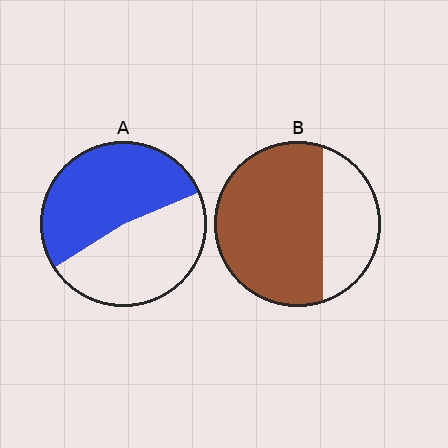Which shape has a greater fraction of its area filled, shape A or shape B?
Shape B.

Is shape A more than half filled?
Roughly half.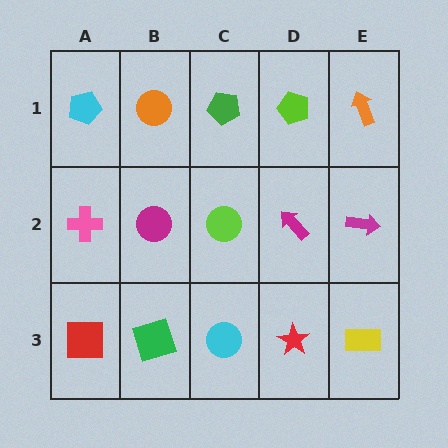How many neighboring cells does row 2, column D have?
4.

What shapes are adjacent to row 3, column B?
A magenta circle (row 2, column B), a red square (row 3, column A), a cyan circle (row 3, column C).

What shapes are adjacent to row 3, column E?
A magenta arrow (row 2, column E), a red star (row 3, column D).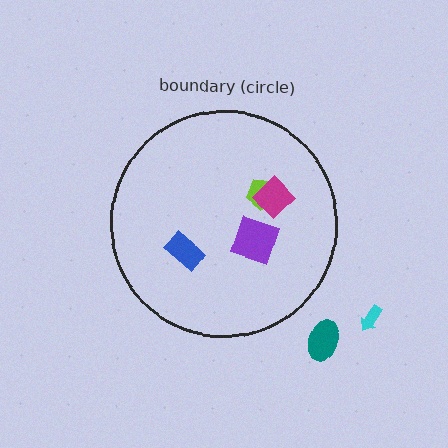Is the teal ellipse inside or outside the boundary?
Outside.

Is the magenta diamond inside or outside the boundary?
Inside.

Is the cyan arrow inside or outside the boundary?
Outside.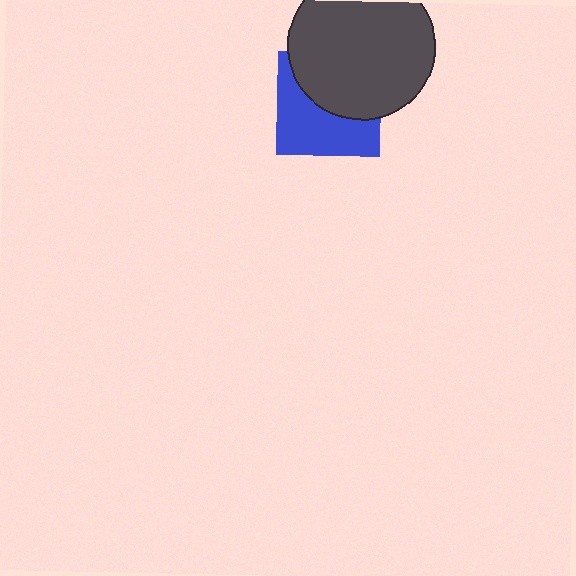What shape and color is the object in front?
The object in front is a dark gray circle.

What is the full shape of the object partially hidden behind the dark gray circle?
The partially hidden object is a blue square.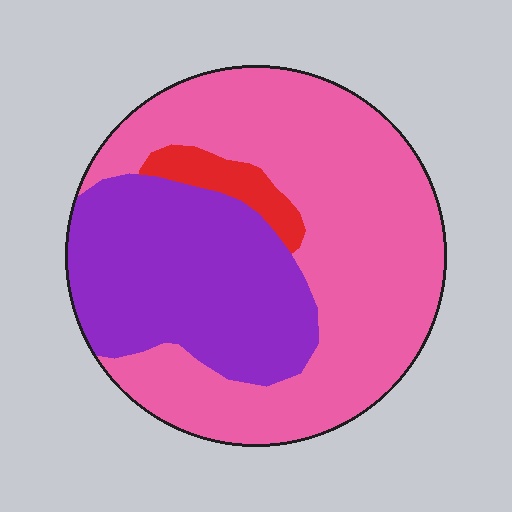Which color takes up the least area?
Red, at roughly 5%.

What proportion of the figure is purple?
Purple takes up between a third and a half of the figure.